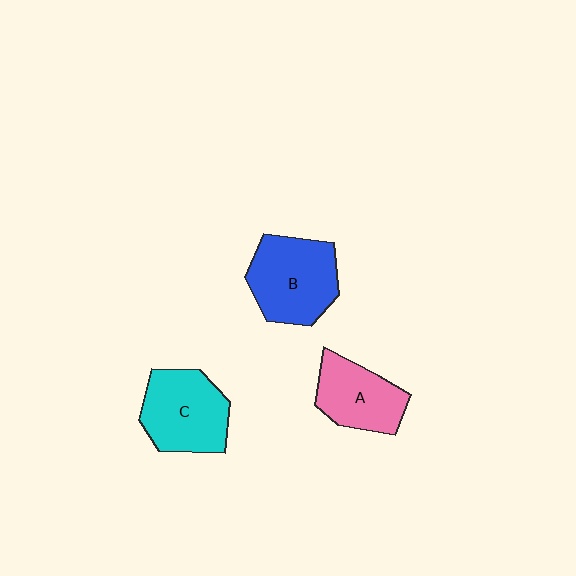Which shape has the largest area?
Shape B (blue).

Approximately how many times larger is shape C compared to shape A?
Approximately 1.2 times.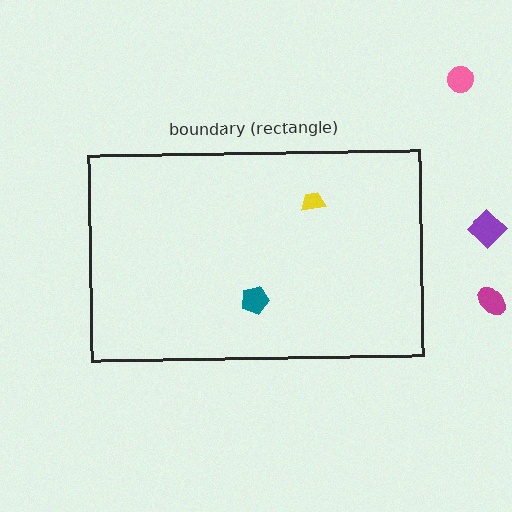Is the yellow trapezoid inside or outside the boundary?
Inside.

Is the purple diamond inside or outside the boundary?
Outside.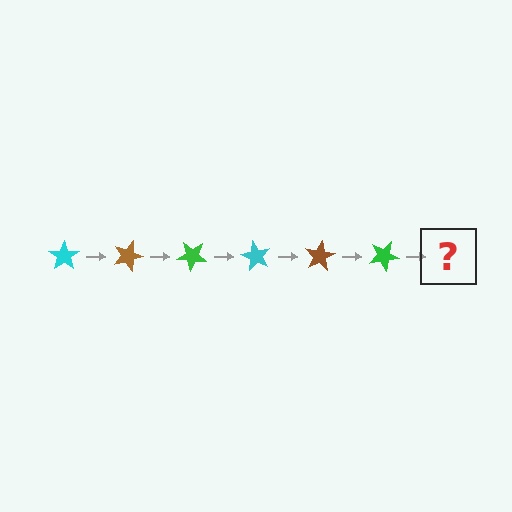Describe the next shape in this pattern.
It should be a cyan star, rotated 120 degrees from the start.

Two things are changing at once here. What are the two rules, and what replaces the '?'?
The two rules are that it rotates 20 degrees each step and the color cycles through cyan, brown, and green. The '?' should be a cyan star, rotated 120 degrees from the start.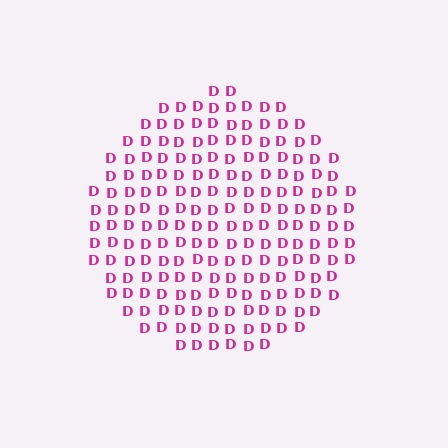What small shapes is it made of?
It is made of small letter D's.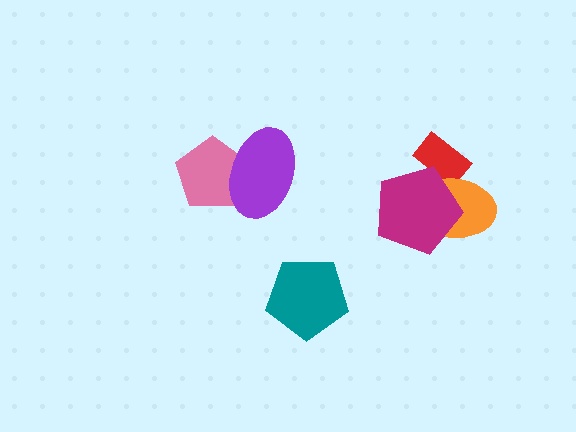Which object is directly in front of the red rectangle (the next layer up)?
The orange ellipse is directly in front of the red rectangle.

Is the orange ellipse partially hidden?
Yes, it is partially covered by another shape.